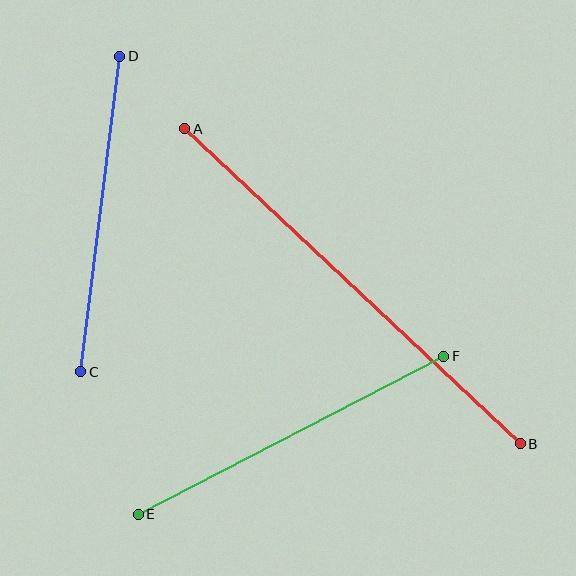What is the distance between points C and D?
The distance is approximately 318 pixels.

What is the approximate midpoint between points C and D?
The midpoint is at approximately (100, 214) pixels.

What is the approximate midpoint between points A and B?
The midpoint is at approximately (352, 286) pixels.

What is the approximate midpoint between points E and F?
The midpoint is at approximately (291, 435) pixels.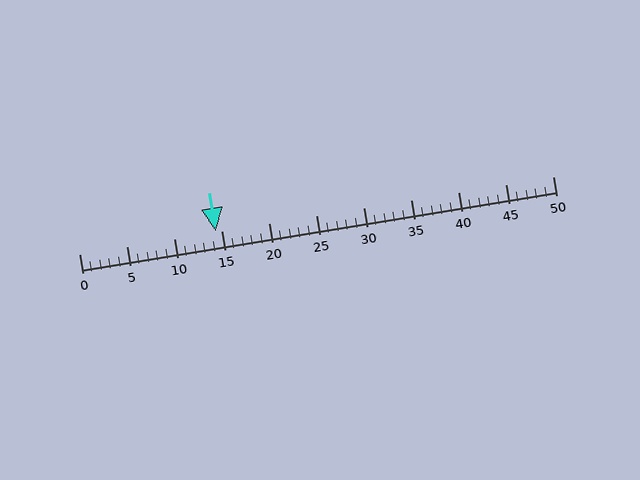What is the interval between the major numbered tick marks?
The major tick marks are spaced 5 units apart.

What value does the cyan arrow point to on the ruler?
The cyan arrow points to approximately 14.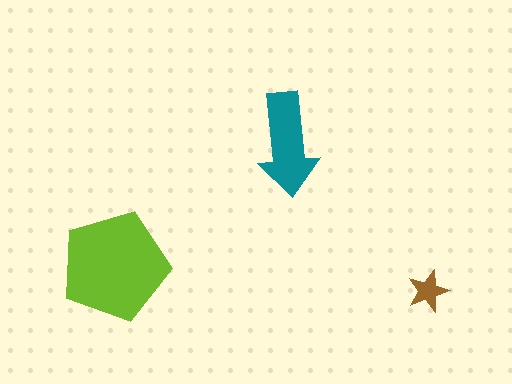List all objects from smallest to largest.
The brown star, the teal arrow, the lime pentagon.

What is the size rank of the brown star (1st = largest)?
3rd.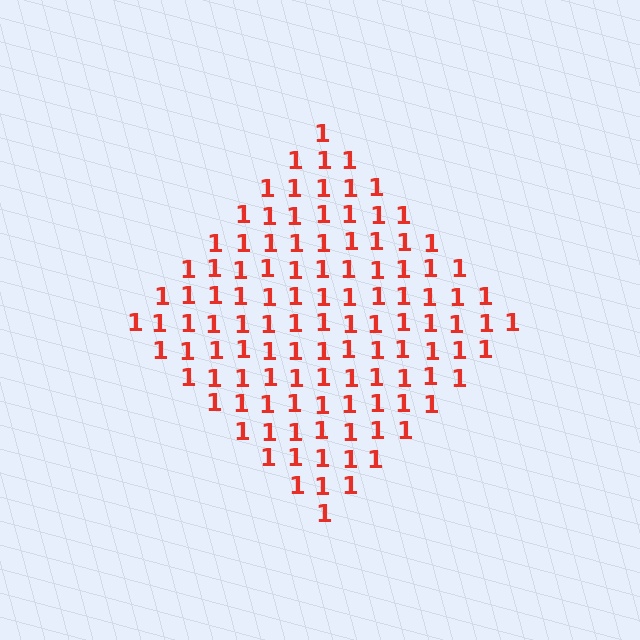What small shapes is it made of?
It is made of small digit 1's.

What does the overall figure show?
The overall figure shows a diamond.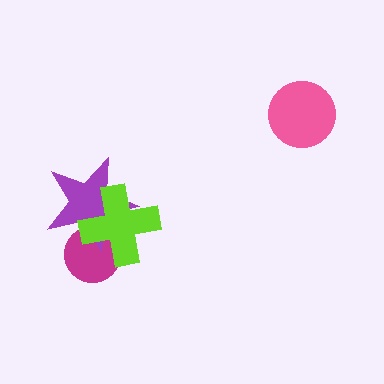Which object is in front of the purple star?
The lime cross is in front of the purple star.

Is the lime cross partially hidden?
No, no other shape covers it.